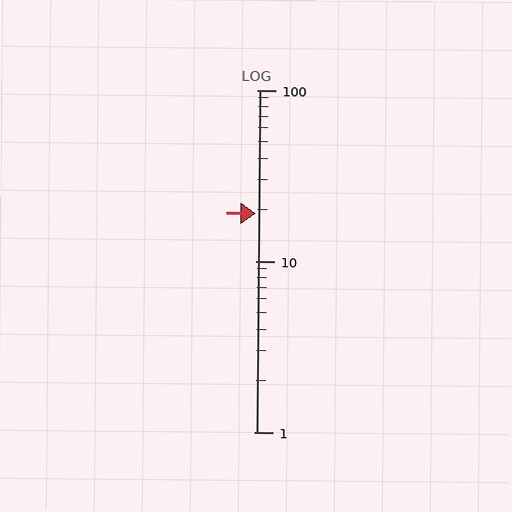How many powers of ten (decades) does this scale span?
The scale spans 2 decades, from 1 to 100.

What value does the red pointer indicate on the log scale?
The pointer indicates approximately 19.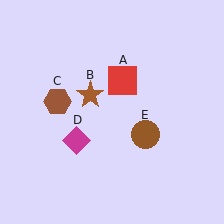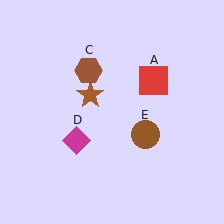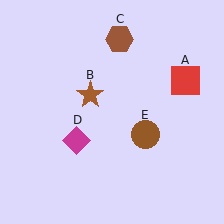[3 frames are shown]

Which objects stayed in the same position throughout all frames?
Brown star (object B) and magenta diamond (object D) and brown circle (object E) remained stationary.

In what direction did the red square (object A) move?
The red square (object A) moved right.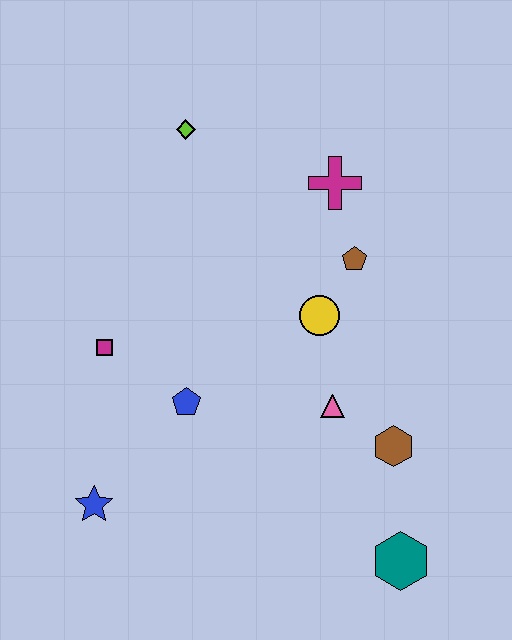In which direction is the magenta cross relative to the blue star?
The magenta cross is above the blue star.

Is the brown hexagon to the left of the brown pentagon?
No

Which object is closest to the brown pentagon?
The yellow circle is closest to the brown pentagon.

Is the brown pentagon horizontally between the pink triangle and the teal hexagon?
Yes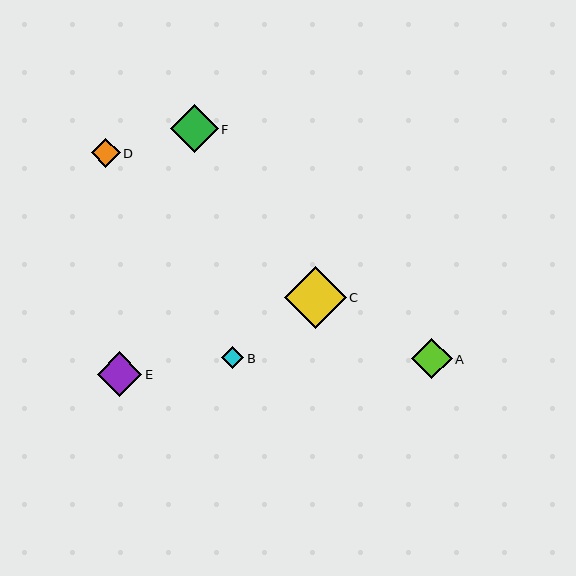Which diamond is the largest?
Diamond C is the largest with a size of approximately 62 pixels.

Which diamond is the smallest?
Diamond B is the smallest with a size of approximately 23 pixels.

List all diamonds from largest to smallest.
From largest to smallest: C, F, E, A, D, B.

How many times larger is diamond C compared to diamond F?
Diamond C is approximately 1.3 times the size of diamond F.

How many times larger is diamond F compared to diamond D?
Diamond F is approximately 1.6 times the size of diamond D.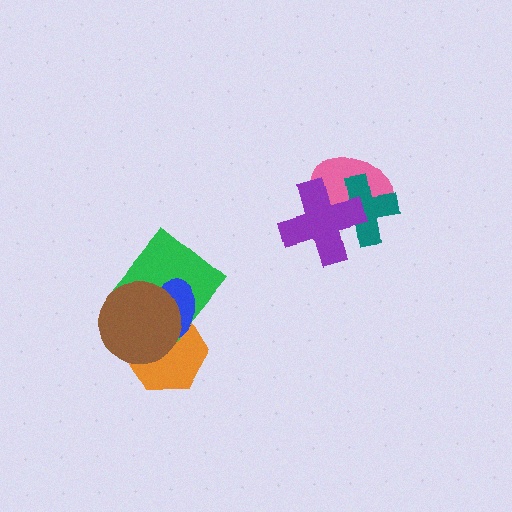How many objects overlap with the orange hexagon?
3 objects overlap with the orange hexagon.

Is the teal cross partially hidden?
Yes, it is partially covered by another shape.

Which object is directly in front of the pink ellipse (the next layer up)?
The teal cross is directly in front of the pink ellipse.